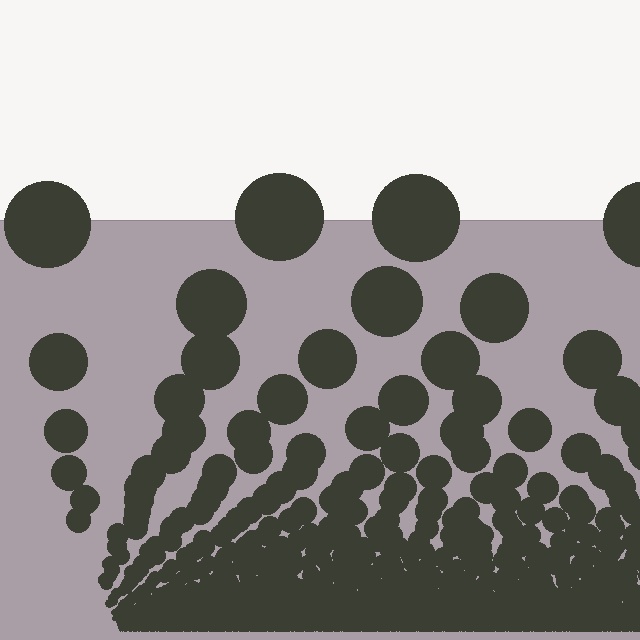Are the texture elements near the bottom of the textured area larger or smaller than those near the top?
Smaller. The gradient is inverted — elements near the bottom are smaller and denser.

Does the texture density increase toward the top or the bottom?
Density increases toward the bottom.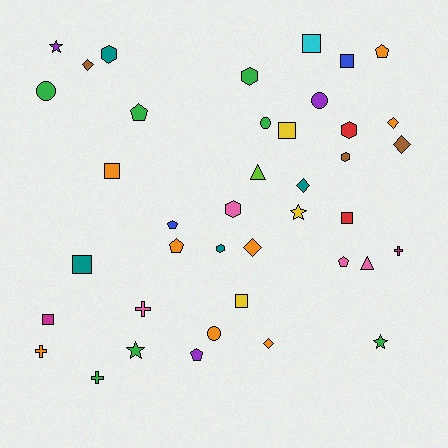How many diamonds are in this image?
There are 6 diamonds.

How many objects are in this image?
There are 40 objects.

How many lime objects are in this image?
There is 1 lime object.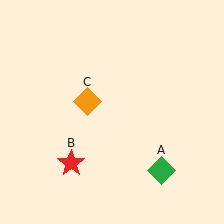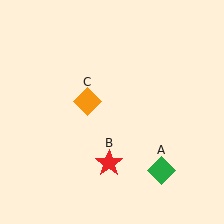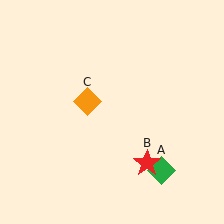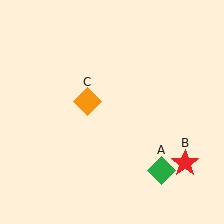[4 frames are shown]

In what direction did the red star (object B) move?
The red star (object B) moved right.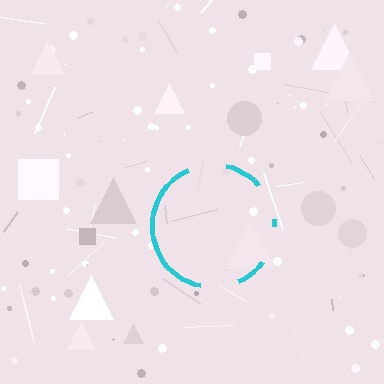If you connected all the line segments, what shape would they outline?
They would outline a circle.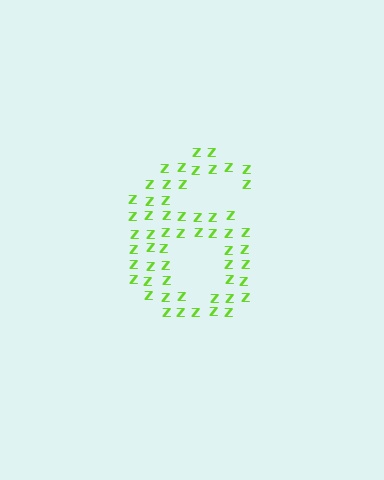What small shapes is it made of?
It is made of small letter Z's.